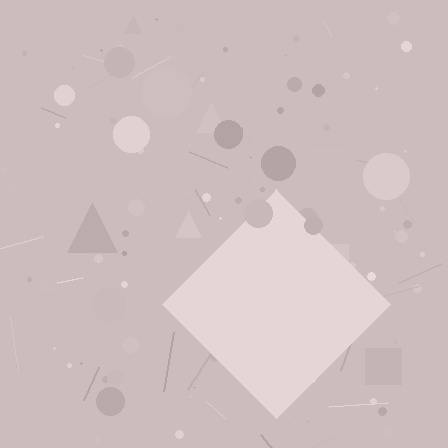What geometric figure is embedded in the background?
A diamond is embedded in the background.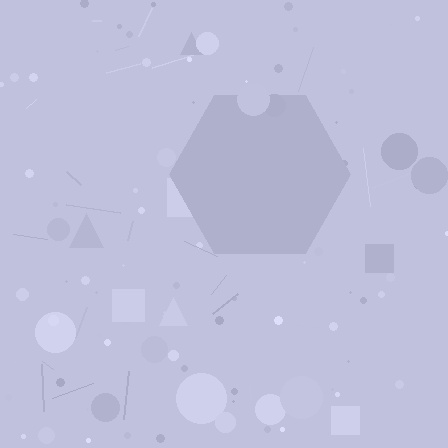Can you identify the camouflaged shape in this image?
The camouflaged shape is a hexagon.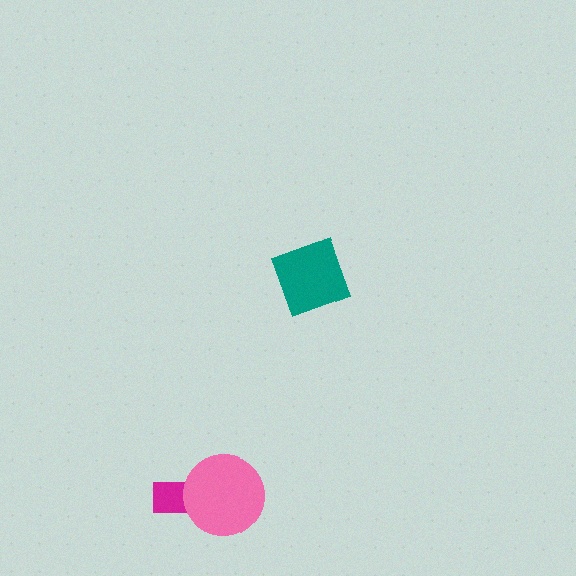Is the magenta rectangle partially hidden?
Yes, it is partially covered by another shape.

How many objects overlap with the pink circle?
1 object overlaps with the pink circle.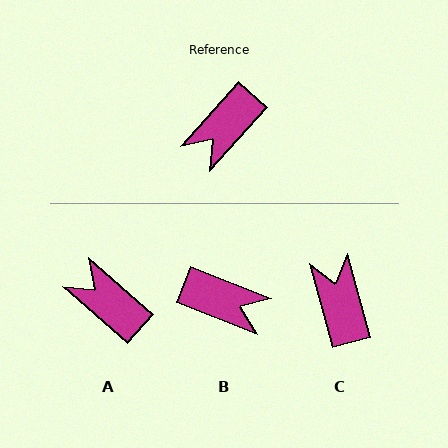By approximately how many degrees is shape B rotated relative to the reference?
Approximately 110 degrees counter-clockwise.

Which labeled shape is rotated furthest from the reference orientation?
C, about 123 degrees away.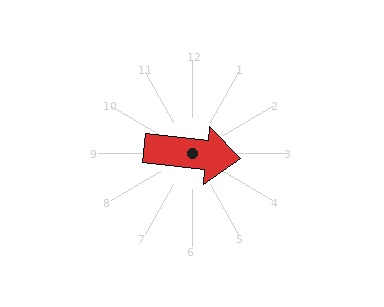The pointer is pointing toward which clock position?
Roughly 3 o'clock.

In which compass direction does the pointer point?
East.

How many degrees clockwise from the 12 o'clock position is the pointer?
Approximately 96 degrees.